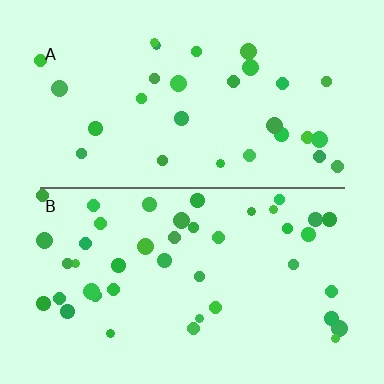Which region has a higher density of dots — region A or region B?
B (the bottom).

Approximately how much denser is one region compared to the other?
Approximately 1.5× — region B over region A.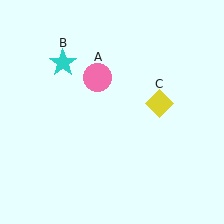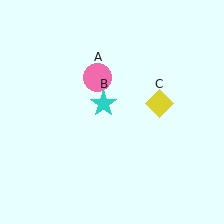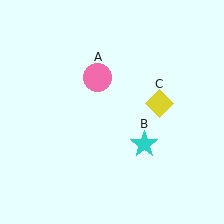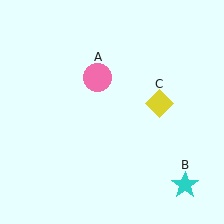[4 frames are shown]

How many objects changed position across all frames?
1 object changed position: cyan star (object B).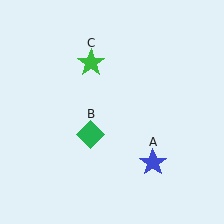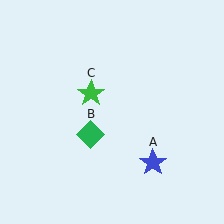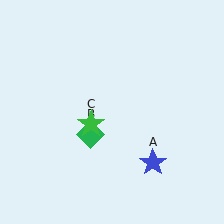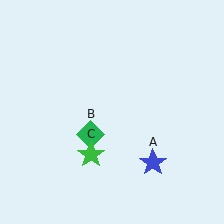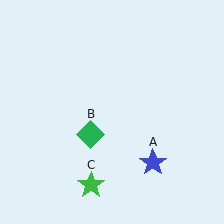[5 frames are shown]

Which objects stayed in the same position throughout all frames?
Blue star (object A) and green diamond (object B) remained stationary.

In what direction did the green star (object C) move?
The green star (object C) moved down.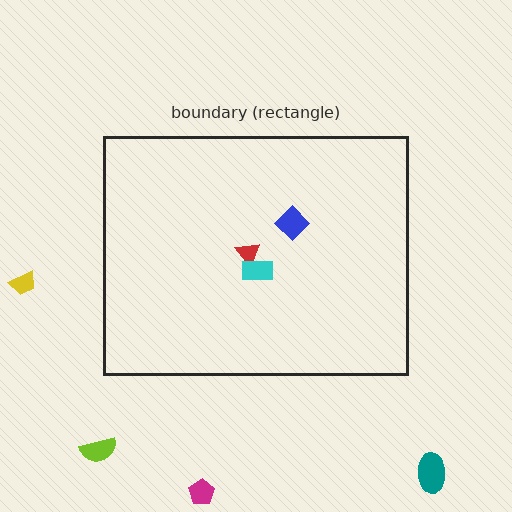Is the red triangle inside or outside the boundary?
Inside.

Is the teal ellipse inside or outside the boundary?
Outside.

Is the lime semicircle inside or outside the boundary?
Outside.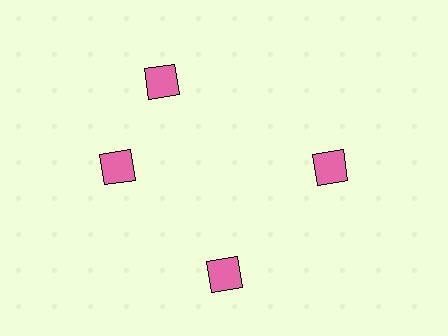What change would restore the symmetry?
The symmetry would be restored by rotating it back into even spacing with its neighbors so that all 4 squares sit at equal angles and equal distance from the center.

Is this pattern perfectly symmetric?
No. The 4 pink squares are arranged in a ring, but one element near the 12 o'clock position is rotated out of alignment along the ring, breaking the 4-fold rotational symmetry.